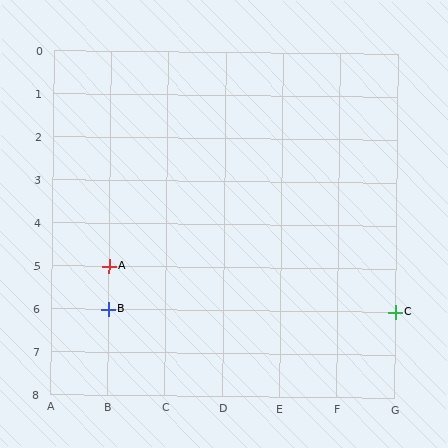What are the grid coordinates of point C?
Point C is at grid coordinates (G, 6).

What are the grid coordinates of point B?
Point B is at grid coordinates (B, 6).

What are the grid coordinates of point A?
Point A is at grid coordinates (B, 5).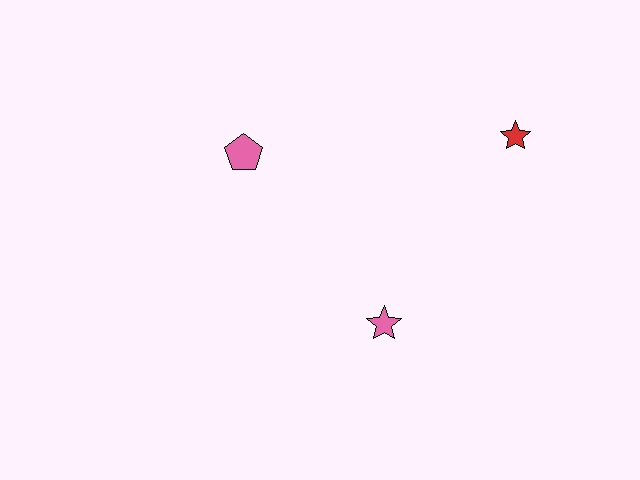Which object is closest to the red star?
The pink star is closest to the red star.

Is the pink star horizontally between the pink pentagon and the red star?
Yes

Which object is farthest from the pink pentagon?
The red star is farthest from the pink pentagon.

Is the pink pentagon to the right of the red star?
No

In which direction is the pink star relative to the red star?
The pink star is below the red star.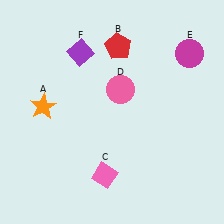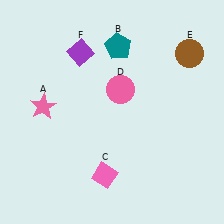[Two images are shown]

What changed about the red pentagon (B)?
In Image 1, B is red. In Image 2, it changed to teal.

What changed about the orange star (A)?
In Image 1, A is orange. In Image 2, it changed to pink.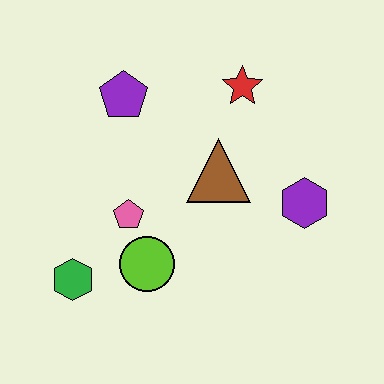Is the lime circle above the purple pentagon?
No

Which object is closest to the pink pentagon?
The lime circle is closest to the pink pentagon.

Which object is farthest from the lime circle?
The red star is farthest from the lime circle.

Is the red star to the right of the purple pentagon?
Yes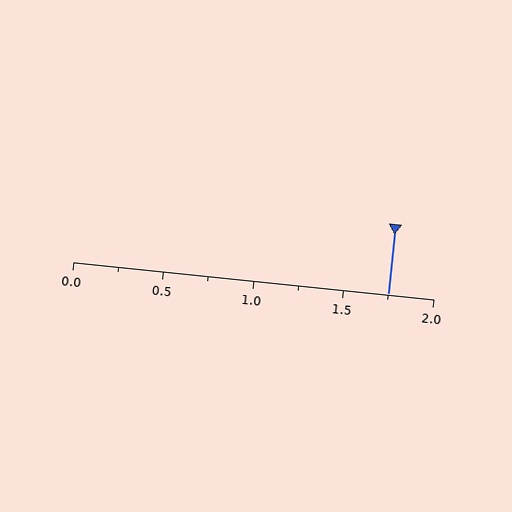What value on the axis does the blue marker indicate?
The marker indicates approximately 1.75.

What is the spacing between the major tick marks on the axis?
The major ticks are spaced 0.5 apart.